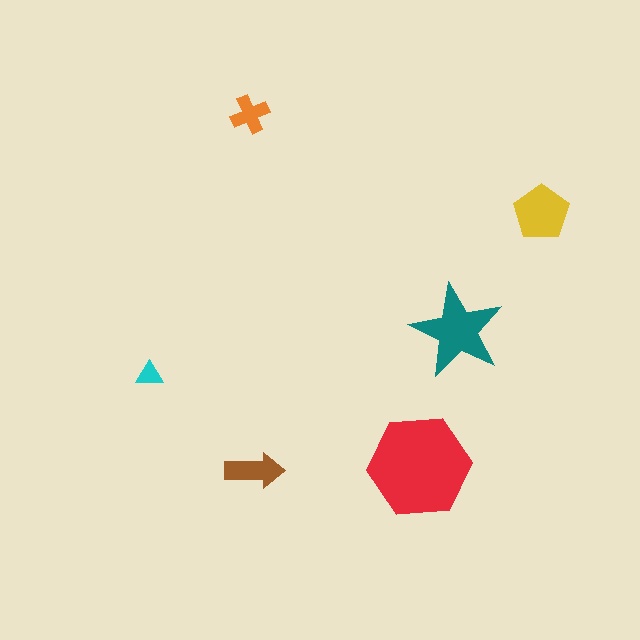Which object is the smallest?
The cyan triangle.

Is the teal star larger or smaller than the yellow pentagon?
Larger.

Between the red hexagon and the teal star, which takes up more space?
The red hexagon.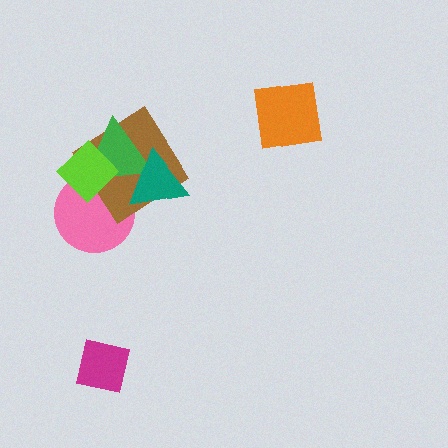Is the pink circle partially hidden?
Yes, it is partially covered by another shape.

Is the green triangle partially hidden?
Yes, it is partially covered by another shape.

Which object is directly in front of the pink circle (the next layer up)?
The brown diamond is directly in front of the pink circle.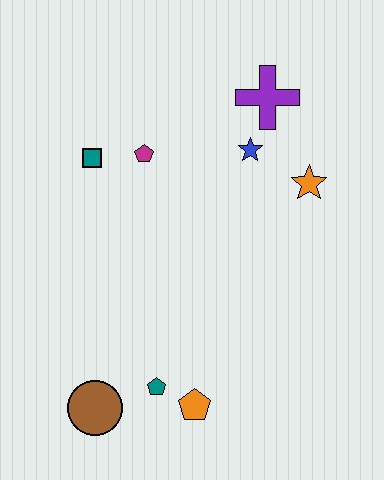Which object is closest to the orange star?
The blue star is closest to the orange star.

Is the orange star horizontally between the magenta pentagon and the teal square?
No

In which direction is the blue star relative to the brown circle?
The blue star is above the brown circle.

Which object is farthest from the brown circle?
The purple cross is farthest from the brown circle.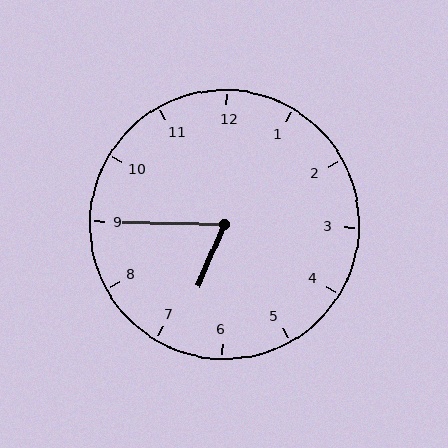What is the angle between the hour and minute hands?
Approximately 68 degrees.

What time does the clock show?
6:45.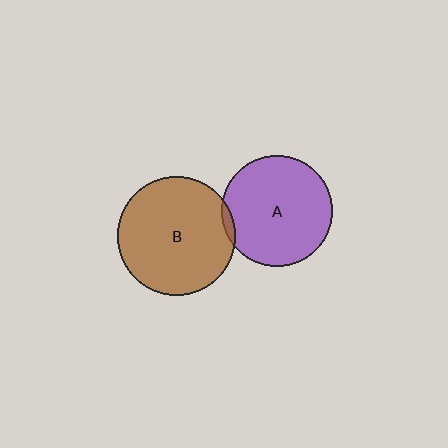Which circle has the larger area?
Circle B (brown).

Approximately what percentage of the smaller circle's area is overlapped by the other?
Approximately 5%.